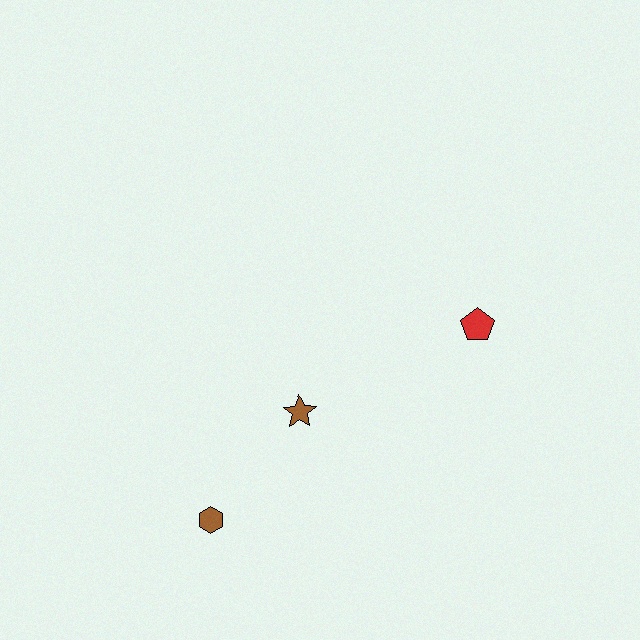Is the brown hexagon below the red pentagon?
Yes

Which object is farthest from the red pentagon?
The brown hexagon is farthest from the red pentagon.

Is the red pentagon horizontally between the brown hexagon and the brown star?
No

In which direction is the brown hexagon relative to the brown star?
The brown hexagon is below the brown star.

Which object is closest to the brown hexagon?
The brown star is closest to the brown hexagon.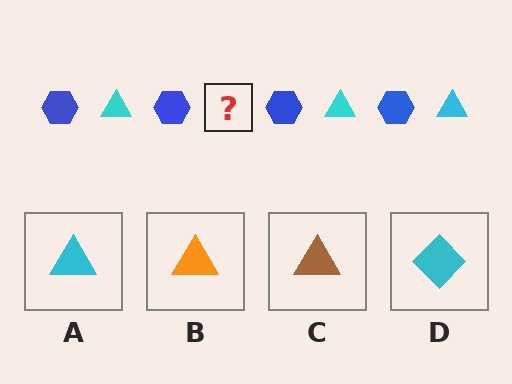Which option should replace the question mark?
Option A.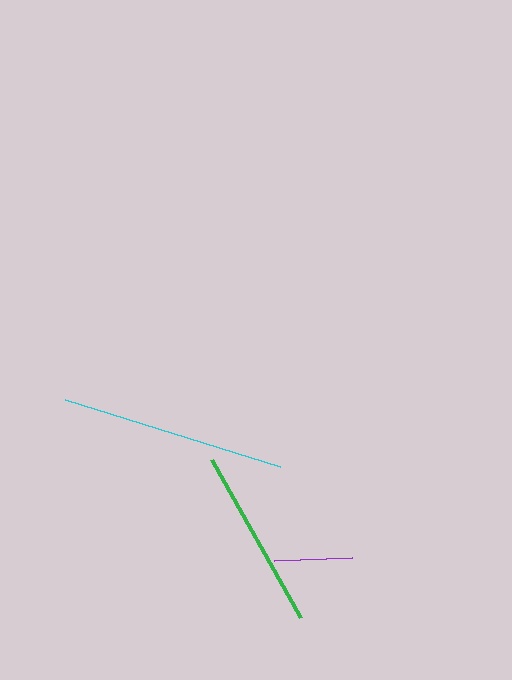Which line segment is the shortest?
The purple line is the shortest at approximately 78 pixels.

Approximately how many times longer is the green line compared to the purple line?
The green line is approximately 2.3 times the length of the purple line.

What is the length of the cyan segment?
The cyan segment is approximately 225 pixels long.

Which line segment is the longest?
The cyan line is the longest at approximately 225 pixels.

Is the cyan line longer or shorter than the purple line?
The cyan line is longer than the purple line.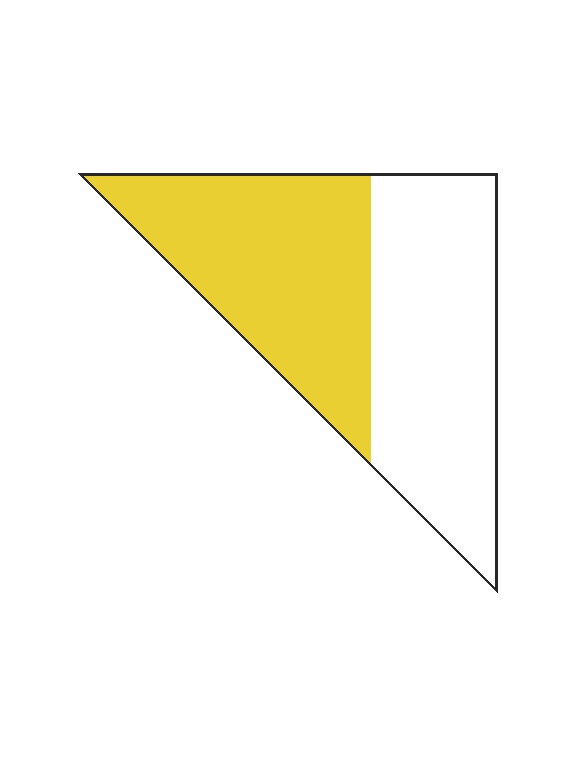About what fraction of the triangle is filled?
About one half (1/2).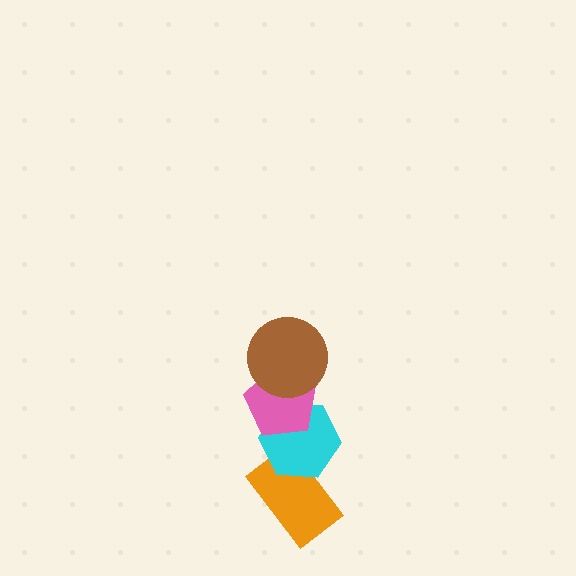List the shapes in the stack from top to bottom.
From top to bottom: the brown circle, the pink pentagon, the cyan hexagon, the orange rectangle.